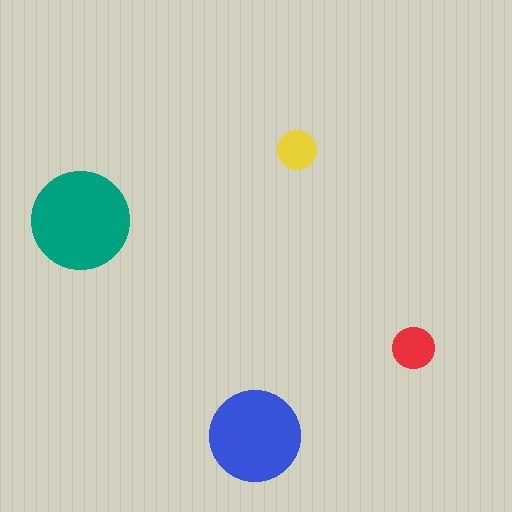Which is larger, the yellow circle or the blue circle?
The blue one.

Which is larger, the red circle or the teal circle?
The teal one.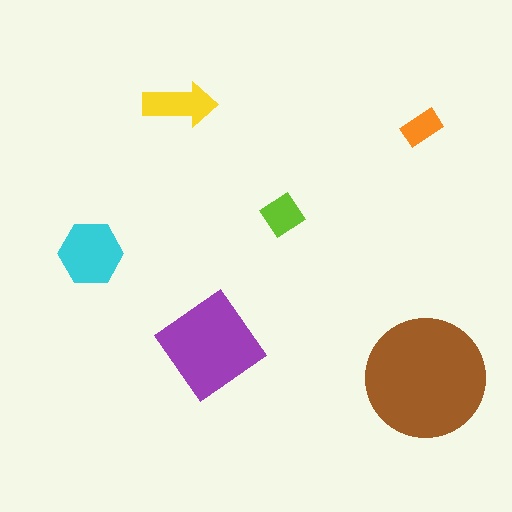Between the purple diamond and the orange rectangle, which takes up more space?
The purple diamond.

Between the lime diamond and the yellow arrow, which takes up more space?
The yellow arrow.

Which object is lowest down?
The brown circle is bottommost.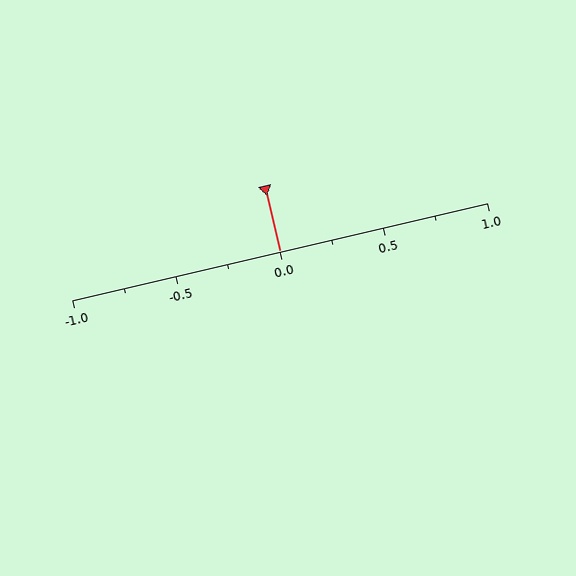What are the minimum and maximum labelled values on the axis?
The axis runs from -1.0 to 1.0.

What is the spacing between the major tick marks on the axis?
The major ticks are spaced 0.5 apart.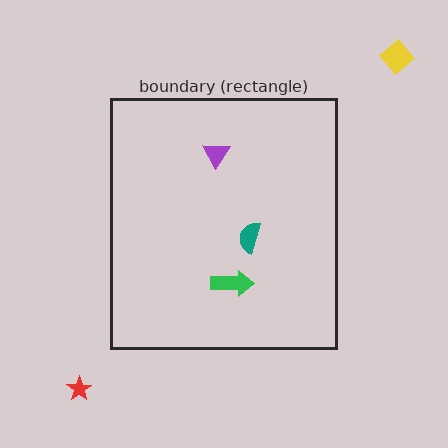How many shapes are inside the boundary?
3 inside, 2 outside.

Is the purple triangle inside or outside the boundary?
Inside.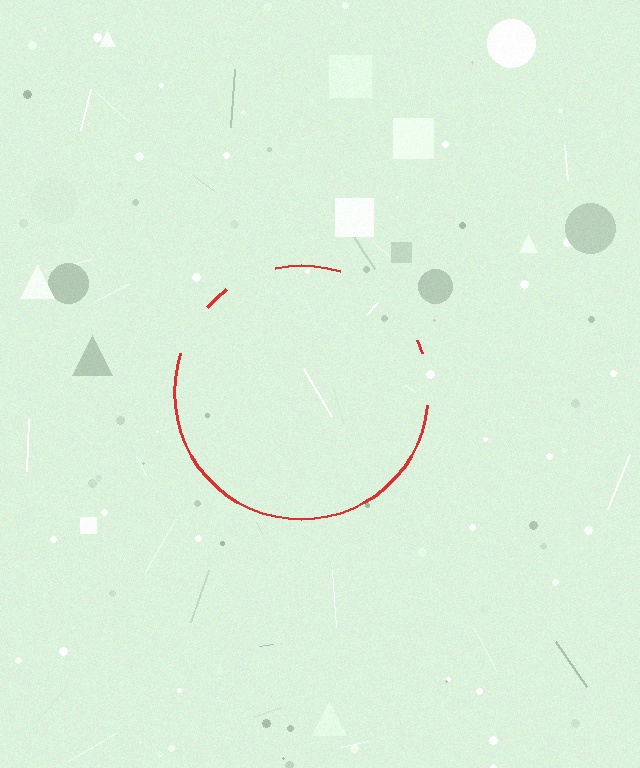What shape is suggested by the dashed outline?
The dashed outline suggests a circle.